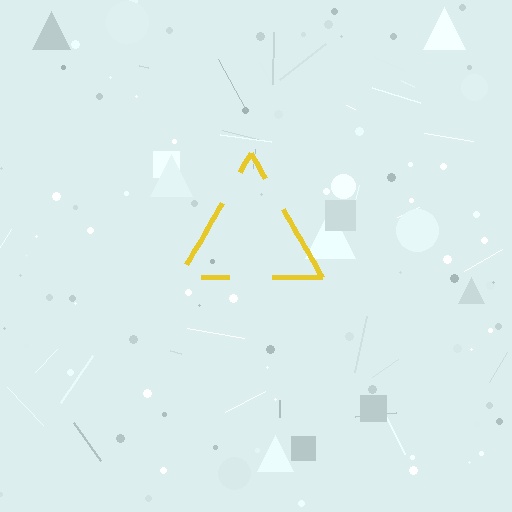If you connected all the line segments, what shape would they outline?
They would outline a triangle.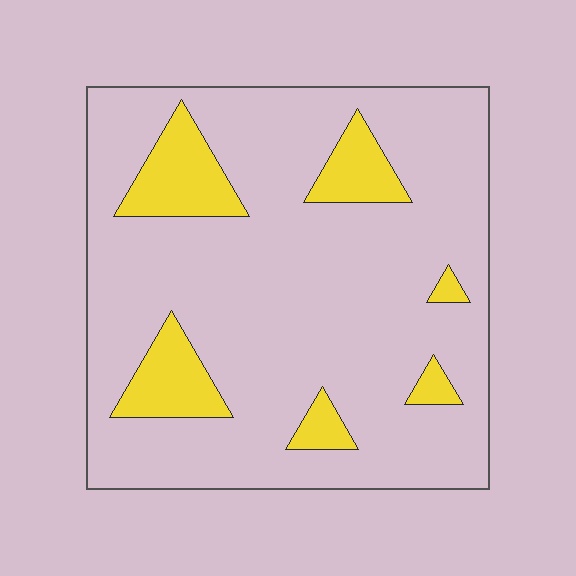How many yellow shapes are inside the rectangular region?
6.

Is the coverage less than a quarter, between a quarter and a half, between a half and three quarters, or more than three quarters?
Less than a quarter.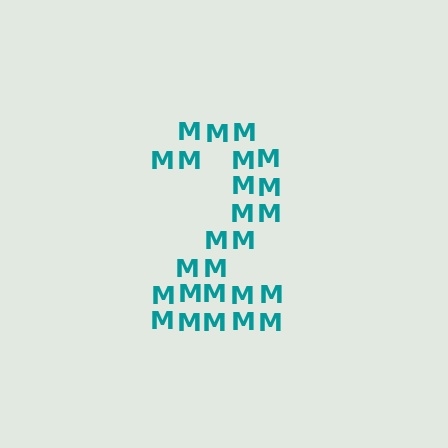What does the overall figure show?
The overall figure shows the digit 2.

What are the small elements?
The small elements are letter M's.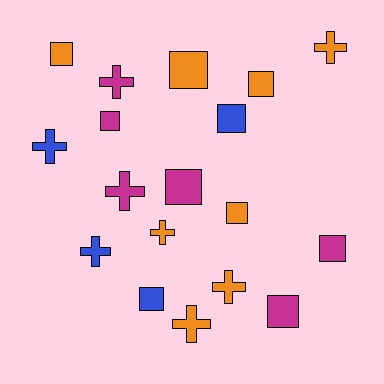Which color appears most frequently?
Orange, with 8 objects.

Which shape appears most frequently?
Square, with 10 objects.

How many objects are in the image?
There are 18 objects.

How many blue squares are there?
There are 2 blue squares.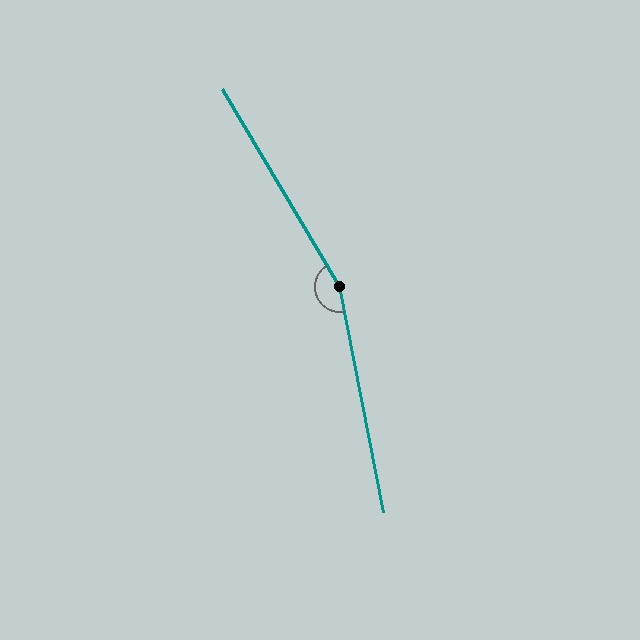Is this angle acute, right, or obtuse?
It is obtuse.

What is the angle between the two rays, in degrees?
Approximately 160 degrees.